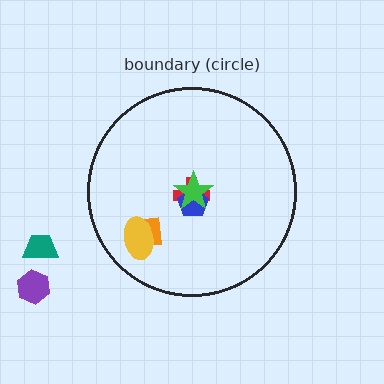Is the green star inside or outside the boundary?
Inside.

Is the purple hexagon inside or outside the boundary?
Outside.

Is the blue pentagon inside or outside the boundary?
Inside.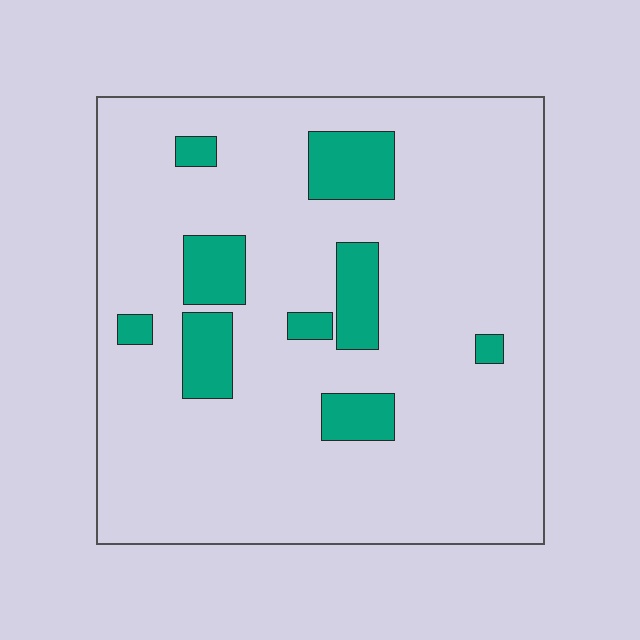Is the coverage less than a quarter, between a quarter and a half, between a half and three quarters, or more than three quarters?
Less than a quarter.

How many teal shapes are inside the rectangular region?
9.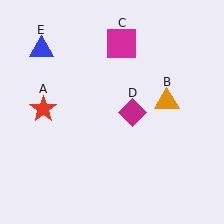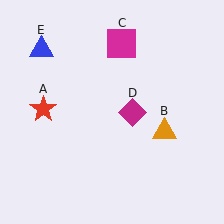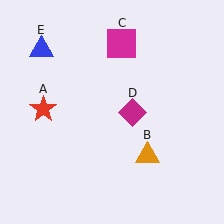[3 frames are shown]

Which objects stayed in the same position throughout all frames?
Red star (object A) and magenta square (object C) and magenta diamond (object D) and blue triangle (object E) remained stationary.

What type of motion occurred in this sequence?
The orange triangle (object B) rotated clockwise around the center of the scene.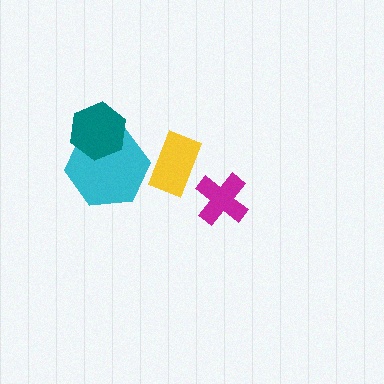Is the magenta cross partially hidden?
No, no other shape covers it.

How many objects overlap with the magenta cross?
0 objects overlap with the magenta cross.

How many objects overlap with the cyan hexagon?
1 object overlaps with the cyan hexagon.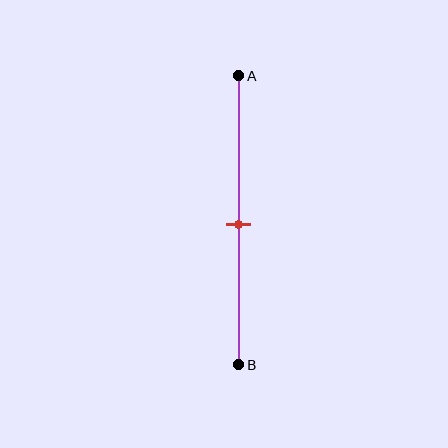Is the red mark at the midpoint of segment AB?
Yes, the mark is approximately at the midpoint.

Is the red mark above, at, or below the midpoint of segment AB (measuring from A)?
The red mark is approximately at the midpoint of segment AB.